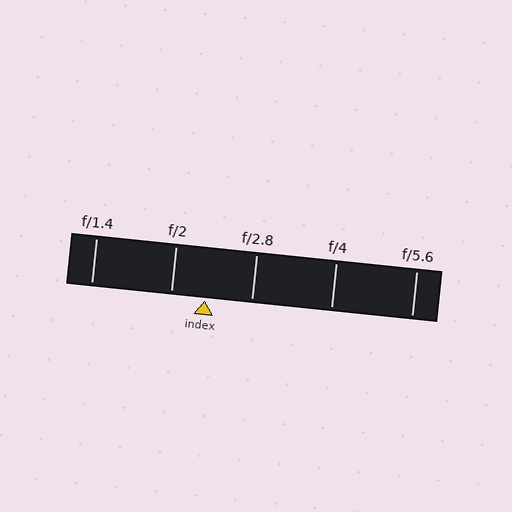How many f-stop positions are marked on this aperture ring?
There are 5 f-stop positions marked.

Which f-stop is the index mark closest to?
The index mark is closest to f/2.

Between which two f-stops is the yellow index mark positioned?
The index mark is between f/2 and f/2.8.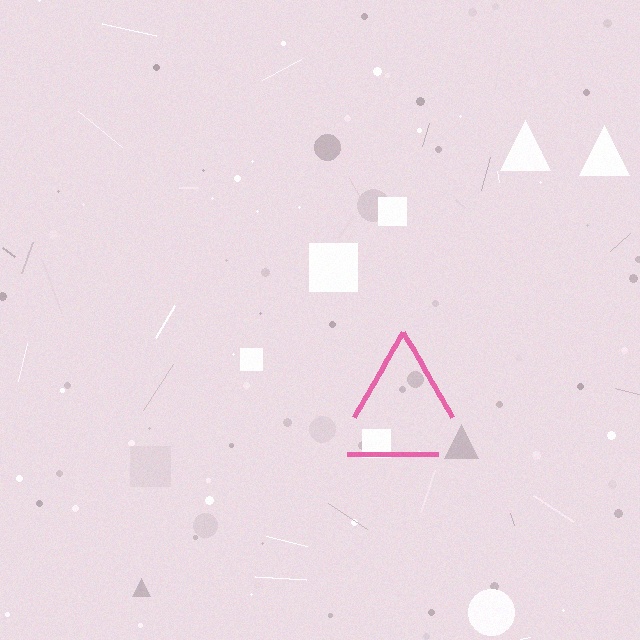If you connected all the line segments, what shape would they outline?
They would outline a triangle.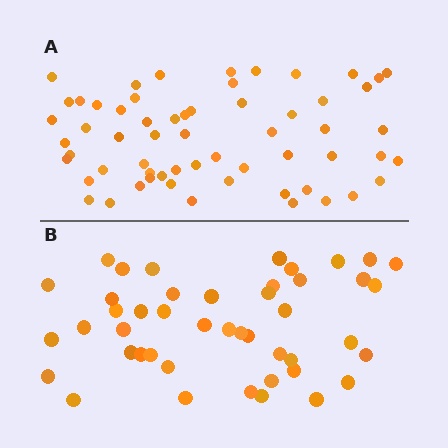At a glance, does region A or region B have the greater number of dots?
Region A (the top region) has more dots.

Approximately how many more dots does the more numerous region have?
Region A has approximately 15 more dots than region B.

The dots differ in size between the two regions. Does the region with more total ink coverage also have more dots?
No. Region B has more total ink coverage because its dots are larger, but region A actually contains more individual dots. Total area can be misleading — the number of items is what matters here.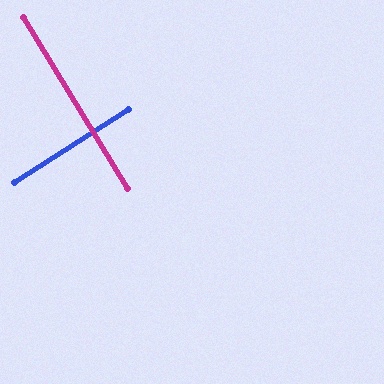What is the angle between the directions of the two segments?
Approximately 89 degrees.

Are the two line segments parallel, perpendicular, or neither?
Perpendicular — they meet at approximately 89°.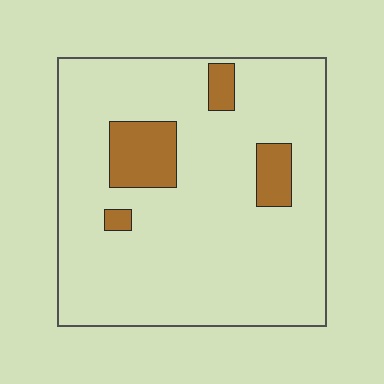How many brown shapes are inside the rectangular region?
4.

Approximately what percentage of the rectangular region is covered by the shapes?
Approximately 10%.